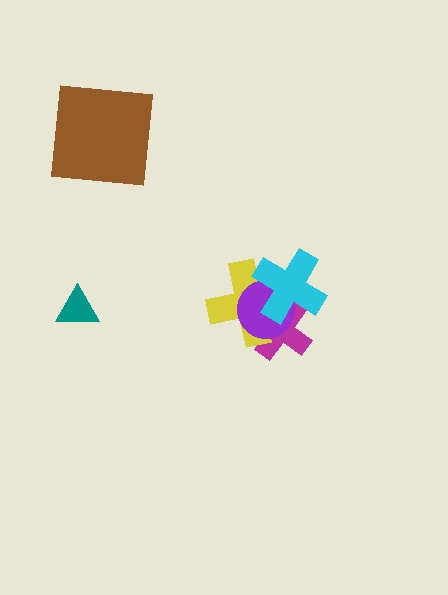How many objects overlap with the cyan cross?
3 objects overlap with the cyan cross.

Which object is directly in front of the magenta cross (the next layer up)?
The yellow cross is directly in front of the magenta cross.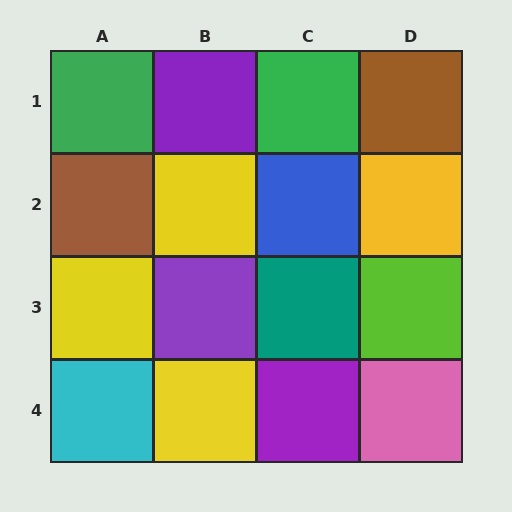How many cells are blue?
1 cell is blue.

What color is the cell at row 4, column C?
Purple.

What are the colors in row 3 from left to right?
Yellow, purple, teal, lime.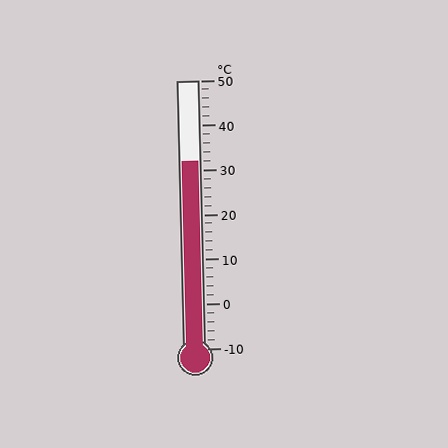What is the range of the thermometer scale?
The thermometer scale ranges from -10°C to 50°C.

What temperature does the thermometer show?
The thermometer shows approximately 32°C.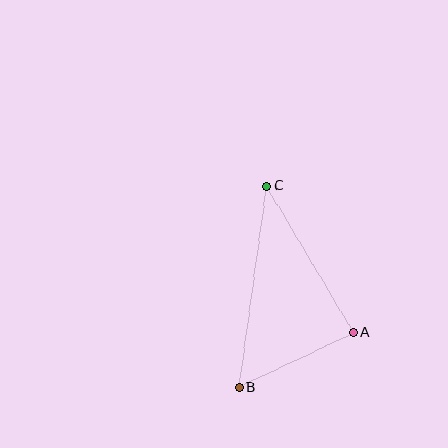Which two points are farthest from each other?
Points B and C are farthest from each other.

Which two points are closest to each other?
Points A and B are closest to each other.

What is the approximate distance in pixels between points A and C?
The distance between A and C is approximately 170 pixels.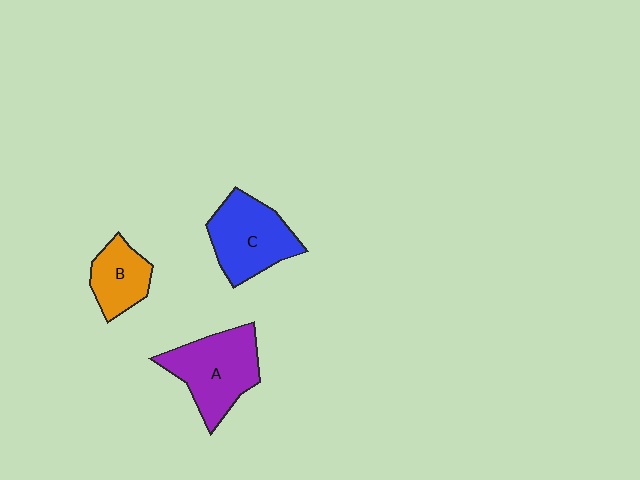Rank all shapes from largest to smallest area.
From largest to smallest: A (purple), C (blue), B (orange).